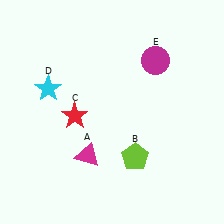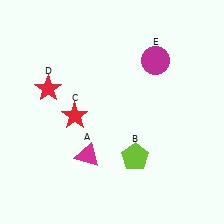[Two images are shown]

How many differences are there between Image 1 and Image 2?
There is 1 difference between the two images.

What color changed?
The star (D) changed from cyan in Image 1 to red in Image 2.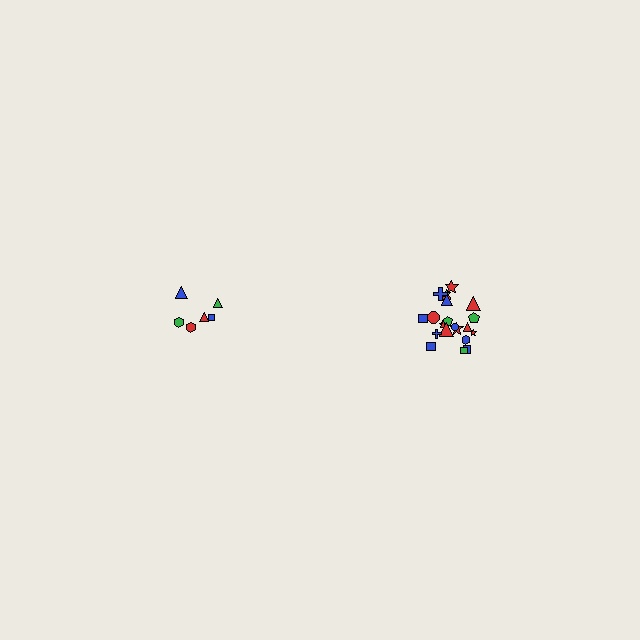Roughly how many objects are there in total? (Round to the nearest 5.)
Roughly 30 objects in total.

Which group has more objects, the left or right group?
The right group.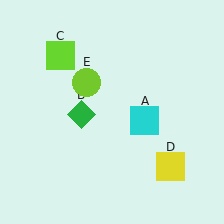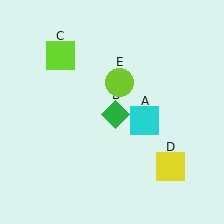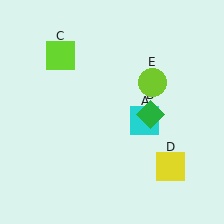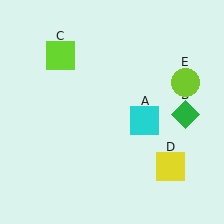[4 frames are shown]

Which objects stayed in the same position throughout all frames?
Cyan square (object A) and lime square (object C) and yellow square (object D) remained stationary.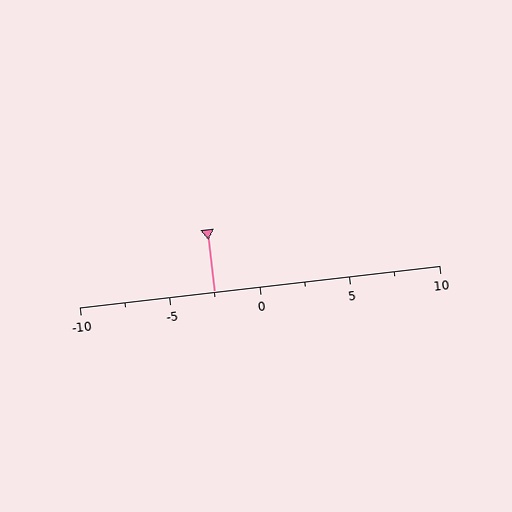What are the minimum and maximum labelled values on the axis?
The axis runs from -10 to 10.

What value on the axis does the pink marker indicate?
The marker indicates approximately -2.5.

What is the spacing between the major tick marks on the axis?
The major ticks are spaced 5 apart.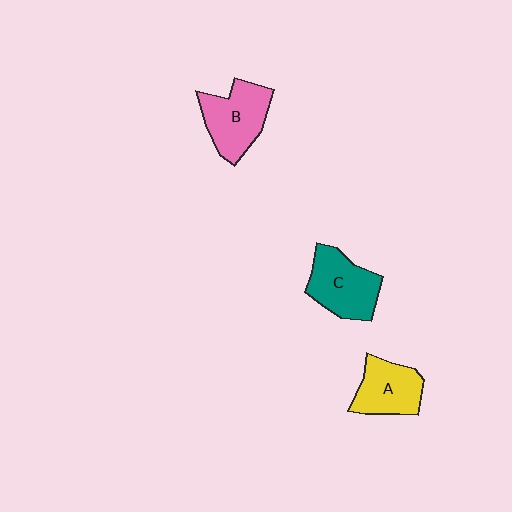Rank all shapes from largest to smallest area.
From largest to smallest: B (pink), C (teal), A (yellow).